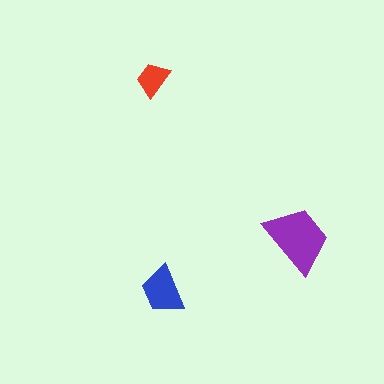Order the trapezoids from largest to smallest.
the purple one, the blue one, the red one.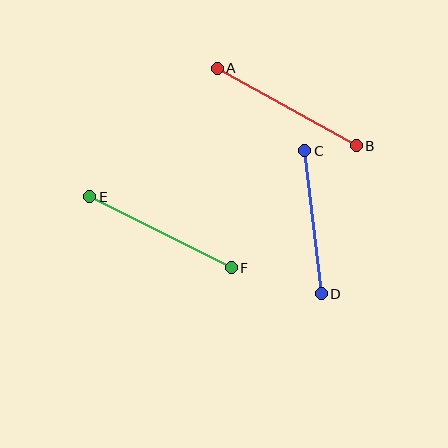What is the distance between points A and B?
The distance is approximately 159 pixels.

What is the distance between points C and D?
The distance is approximately 144 pixels.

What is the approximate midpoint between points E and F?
The midpoint is at approximately (161, 232) pixels.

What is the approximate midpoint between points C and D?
The midpoint is at approximately (313, 222) pixels.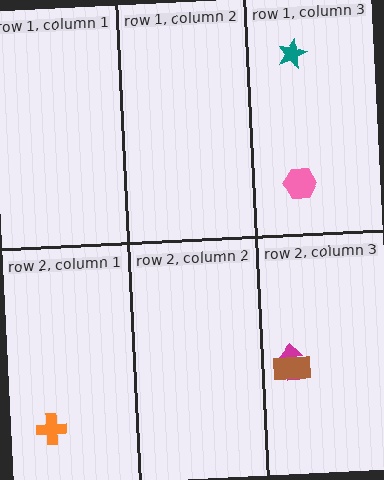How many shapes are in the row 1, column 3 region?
2.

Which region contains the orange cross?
The row 2, column 1 region.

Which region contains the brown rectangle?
The row 2, column 3 region.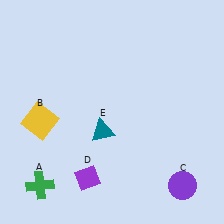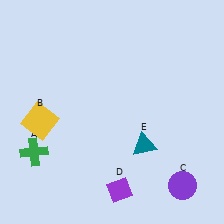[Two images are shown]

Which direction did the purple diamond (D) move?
The purple diamond (D) moved right.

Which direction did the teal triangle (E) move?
The teal triangle (E) moved right.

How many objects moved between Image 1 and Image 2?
3 objects moved between the two images.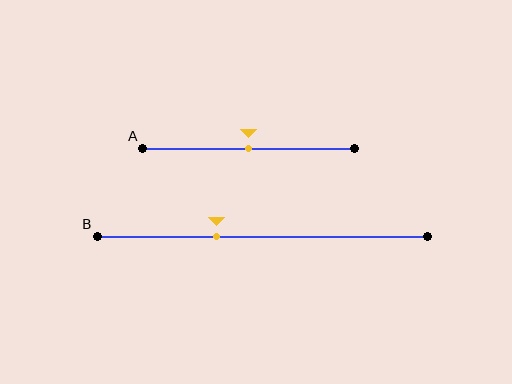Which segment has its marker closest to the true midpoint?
Segment A has its marker closest to the true midpoint.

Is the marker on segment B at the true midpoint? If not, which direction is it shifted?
No, the marker on segment B is shifted to the left by about 14% of the segment length.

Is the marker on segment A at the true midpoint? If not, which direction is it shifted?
Yes, the marker on segment A is at the true midpoint.